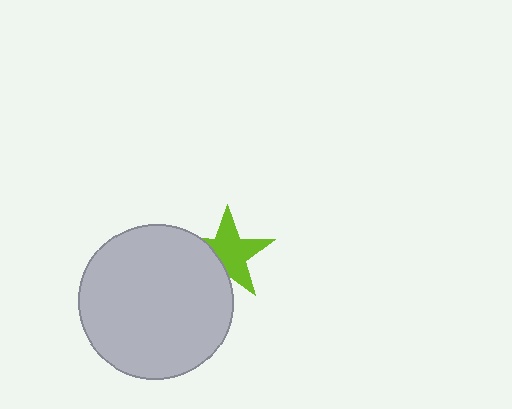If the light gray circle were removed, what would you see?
You would see the complete lime star.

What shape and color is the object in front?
The object in front is a light gray circle.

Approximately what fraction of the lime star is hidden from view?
Roughly 32% of the lime star is hidden behind the light gray circle.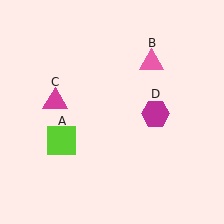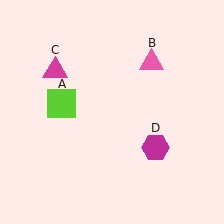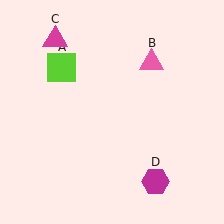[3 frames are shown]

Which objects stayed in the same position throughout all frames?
Pink triangle (object B) remained stationary.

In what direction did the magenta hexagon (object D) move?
The magenta hexagon (object D) moved down.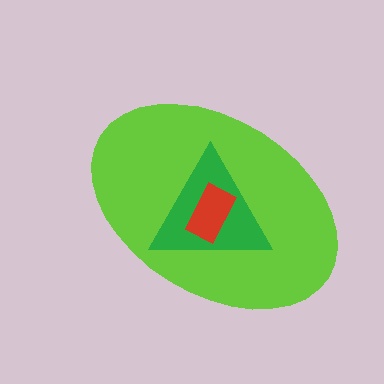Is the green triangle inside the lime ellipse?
Yes.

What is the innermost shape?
The red rectangle.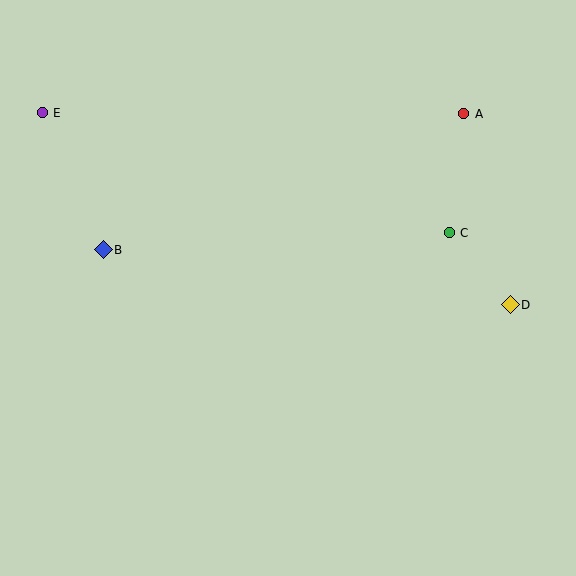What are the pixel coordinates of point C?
Point C is at (449, 233).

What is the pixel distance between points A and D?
The distance between A and D is 197 pixels.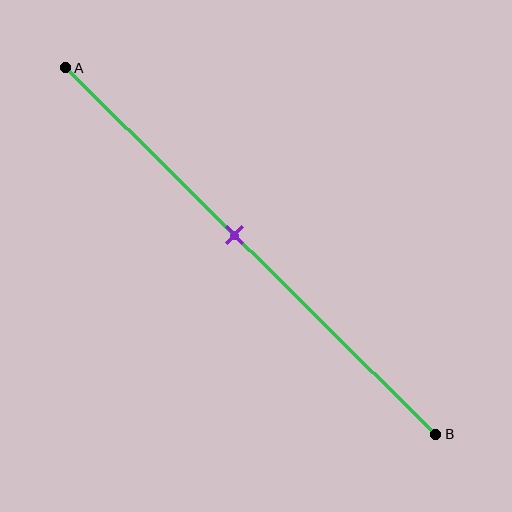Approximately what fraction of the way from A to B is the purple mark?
The purple mark is approximately 45% of the way from A to B.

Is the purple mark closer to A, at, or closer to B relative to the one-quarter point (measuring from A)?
The purple mark is closer to point B than the one-quarter point of segment AB.